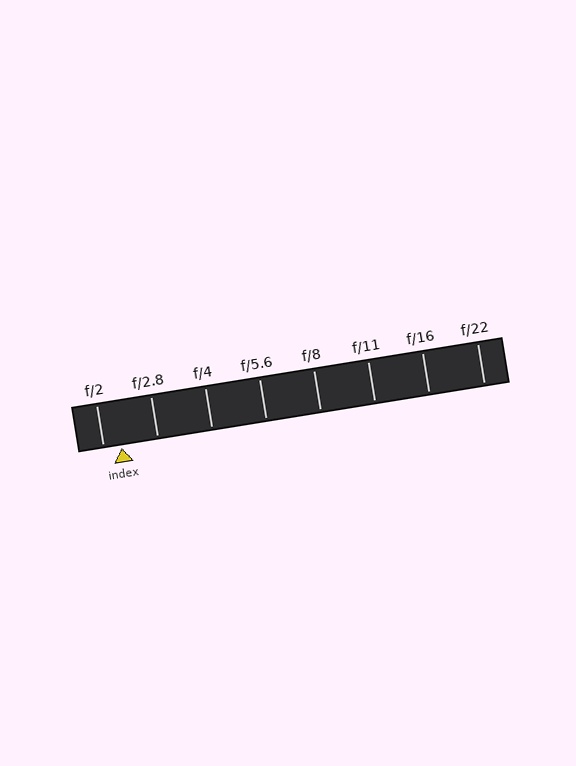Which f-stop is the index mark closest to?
The index mark is closest to f/2.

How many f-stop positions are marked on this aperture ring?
There are 8 f-stop positions marked.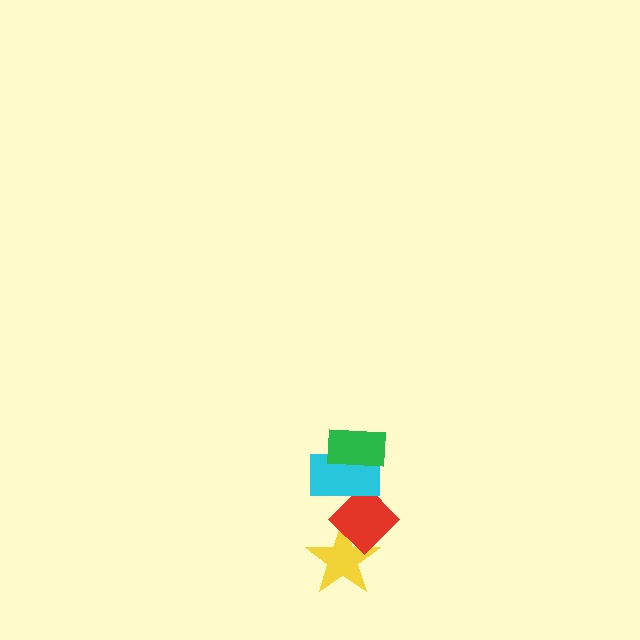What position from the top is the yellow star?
The yellow star is 4th from the top.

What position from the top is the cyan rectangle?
The cyan rectangle is 2nd from the top.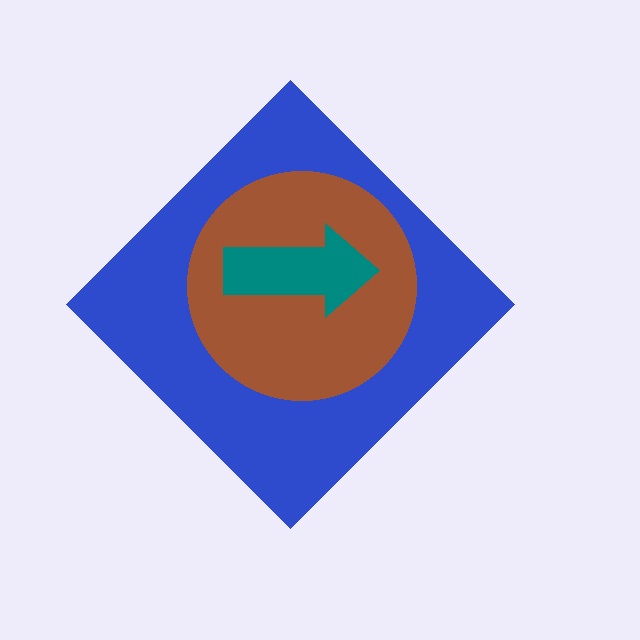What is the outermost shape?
The blue diamond.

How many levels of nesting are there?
3.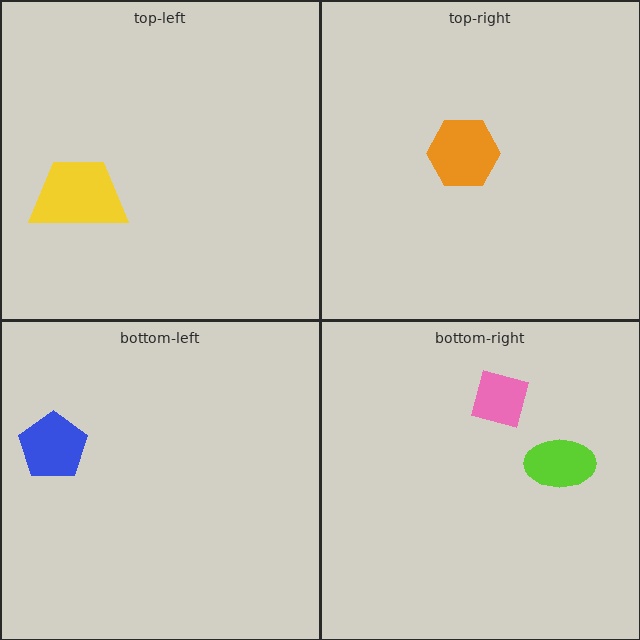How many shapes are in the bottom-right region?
2.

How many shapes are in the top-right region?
1.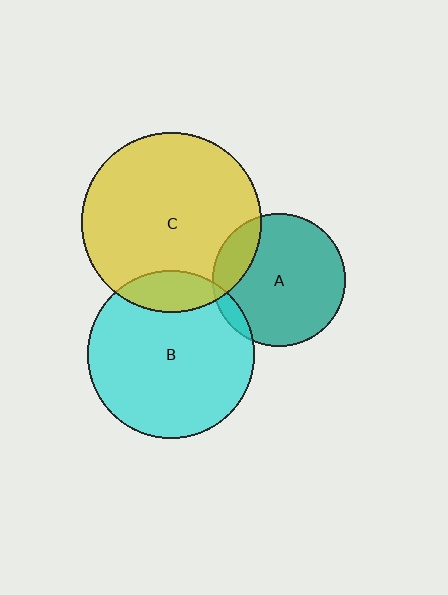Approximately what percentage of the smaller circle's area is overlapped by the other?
Approximately 15%.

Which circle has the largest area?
Circle C (yellow).